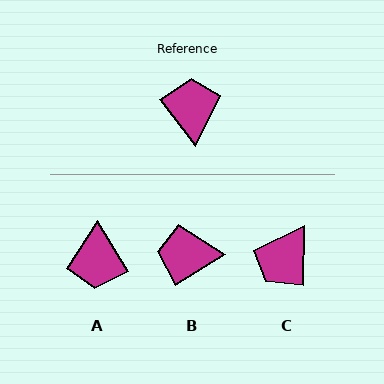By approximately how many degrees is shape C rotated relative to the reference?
Approximately 142 degrees counter-clockwise.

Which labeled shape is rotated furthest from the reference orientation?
A, about 174 degrees away.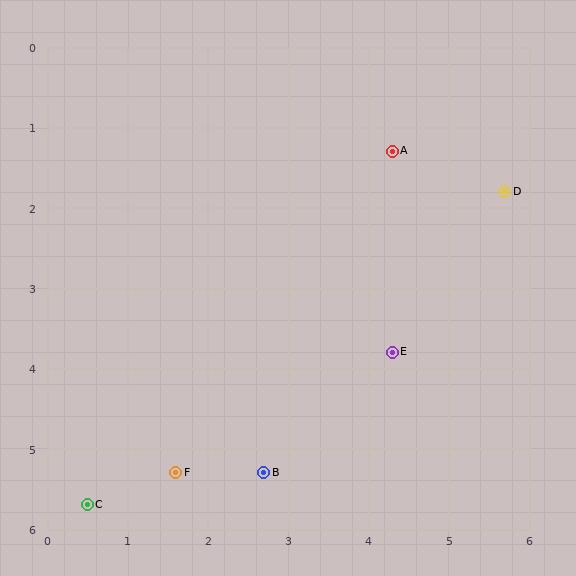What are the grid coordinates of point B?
Point B is at approximately (2.7, 5.3).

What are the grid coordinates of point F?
Point F is at approximately (1.6, 5.3).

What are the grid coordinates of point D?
Point D is at approximately (5.7, 1.8).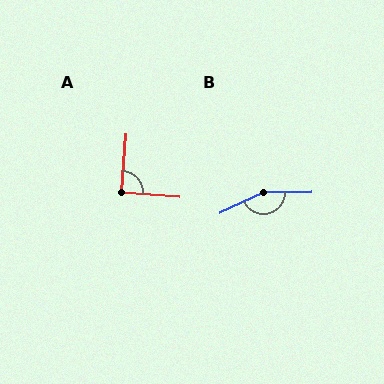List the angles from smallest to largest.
A (90°), B (154°).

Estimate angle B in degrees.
Approximately 154 degrees.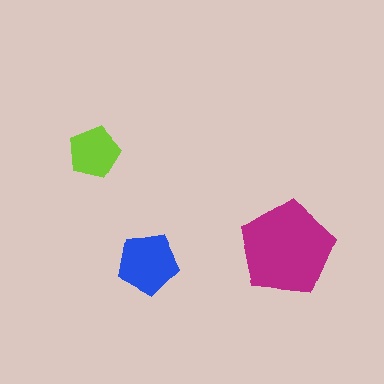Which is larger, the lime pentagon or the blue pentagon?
The blue one.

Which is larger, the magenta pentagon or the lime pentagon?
The magenta one.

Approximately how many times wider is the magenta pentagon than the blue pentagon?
About 1.5 times wider.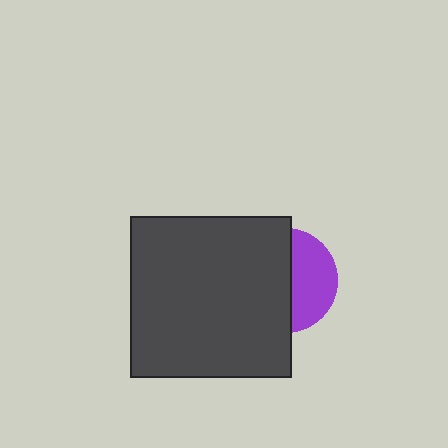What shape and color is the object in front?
The object in front is a dark gray square.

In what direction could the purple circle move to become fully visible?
The purple circle could move right. That would shift it out from behind the dark gray square entirely.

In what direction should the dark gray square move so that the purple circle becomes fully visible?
The dark gray square should move left. That is the shortest direction to clear the overlap and leave the purple circle fully visible.